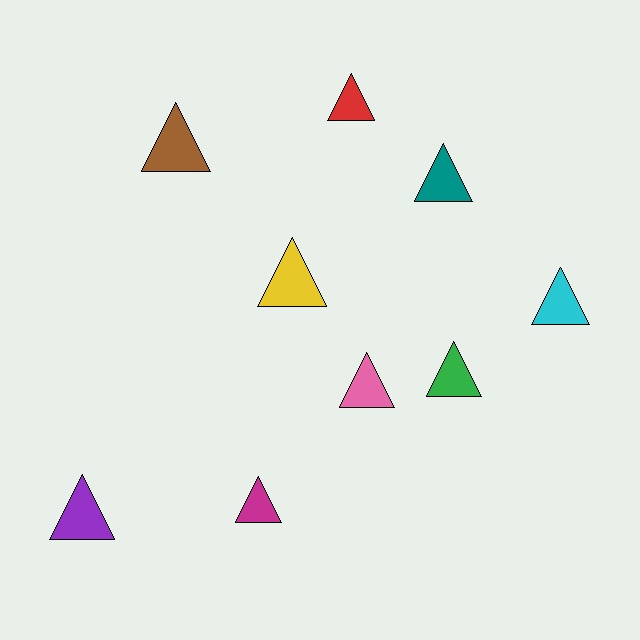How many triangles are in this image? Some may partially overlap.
There are 9 triangles.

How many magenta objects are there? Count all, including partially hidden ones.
There is 1 magenta object.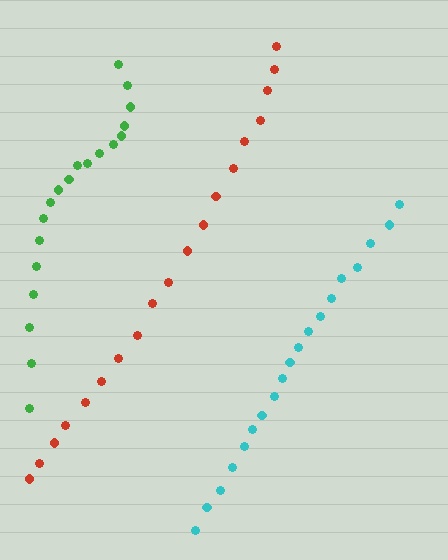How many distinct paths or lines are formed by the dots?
There are 3 distinct paths.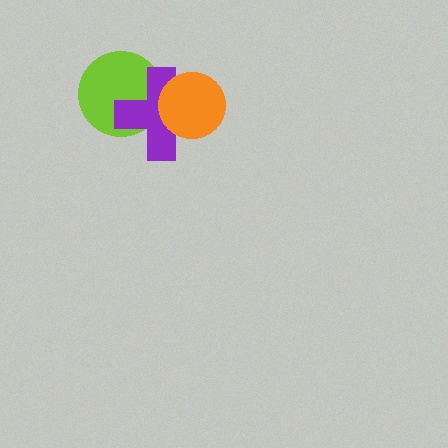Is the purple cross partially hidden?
Yes, it is partially covered by another shape.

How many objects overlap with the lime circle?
1 object overlaps with the lime circle.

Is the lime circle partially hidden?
Yes, it is partially covered by another shape.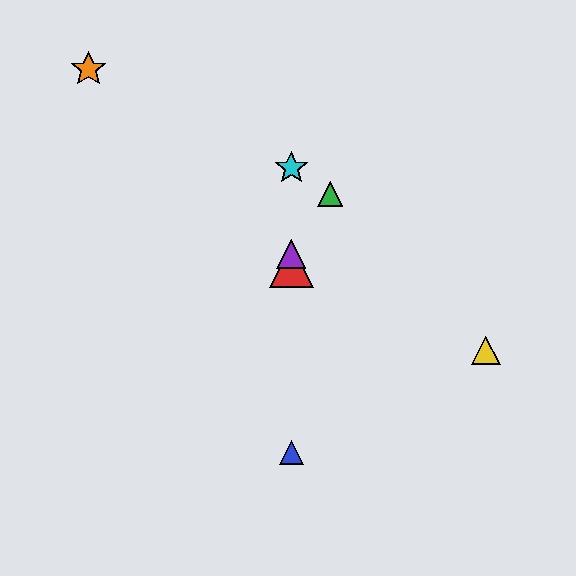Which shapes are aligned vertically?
The red triangle, the blue triangle, the purple triangle, the cyan star are aligned vertically.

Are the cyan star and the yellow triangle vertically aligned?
No, the cyan star is at x≈291 and the yellow triangle is at x≈486.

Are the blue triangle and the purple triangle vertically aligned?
Yes, both are at x≈291.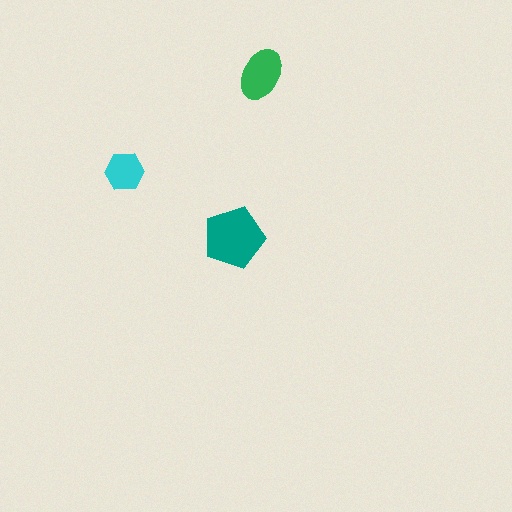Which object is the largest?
The teal pentagon.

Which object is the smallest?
The cyan hexagon.